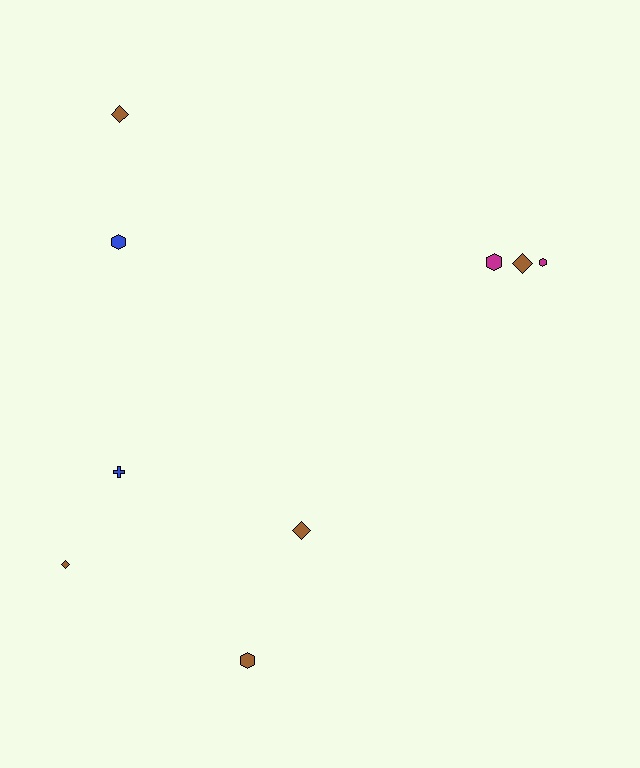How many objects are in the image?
There are 9 objects.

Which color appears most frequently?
Brown, with 5 objects.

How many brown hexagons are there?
There is 1 brown hexagon.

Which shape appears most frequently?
Hexagon, with 4 objects.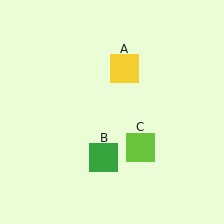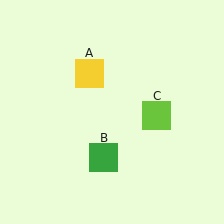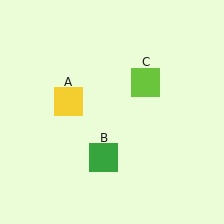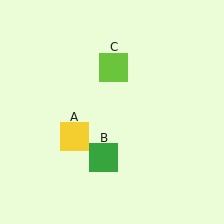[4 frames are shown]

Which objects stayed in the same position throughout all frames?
Green square (object B) remained stationary.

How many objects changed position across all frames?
2 objects changed position: yellow square (object A), lime square (object C).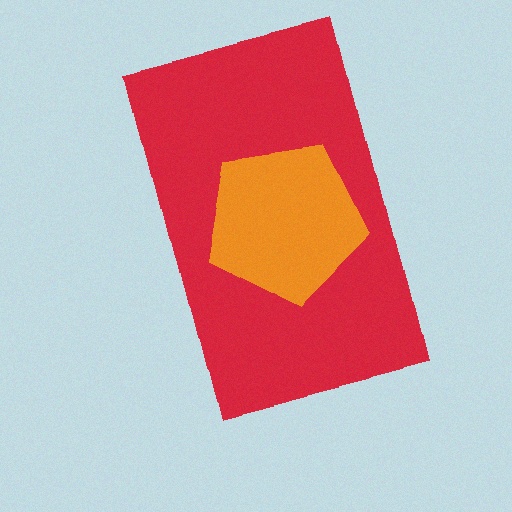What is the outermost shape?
The red rectangle.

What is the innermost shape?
The orange pentagon.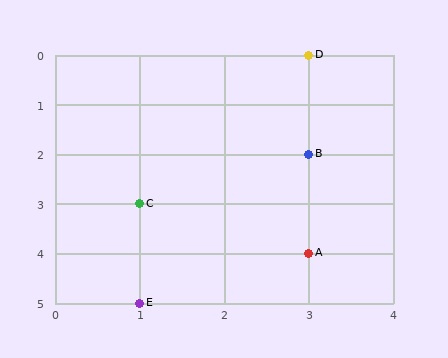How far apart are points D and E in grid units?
Points D and E are 2 columns and 5 rows apart (about 5.4 grid units diagonally).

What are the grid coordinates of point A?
Point A is at grid coordinates (3, 4).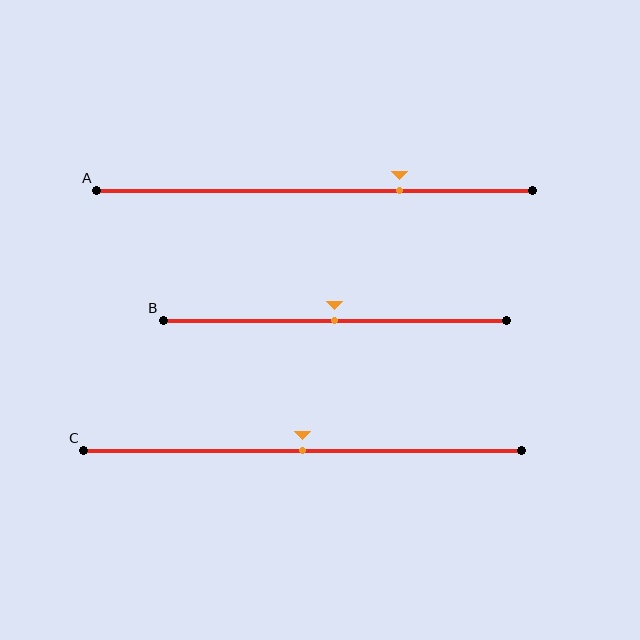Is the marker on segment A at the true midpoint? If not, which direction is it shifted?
No, the marker on segment A is shifted to the right by about 20% of the segment length.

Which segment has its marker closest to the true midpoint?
Segment B has its marker closest to the true midpoint.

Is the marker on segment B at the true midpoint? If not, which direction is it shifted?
Yes, the marker on segment B is at the true midpoint.